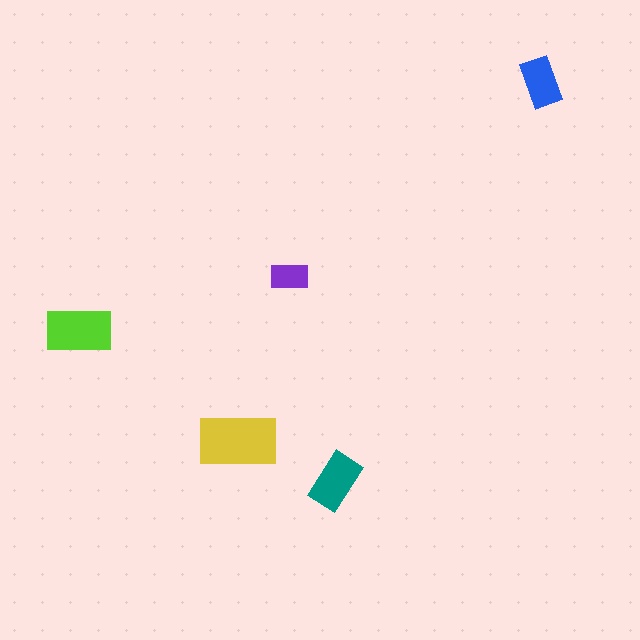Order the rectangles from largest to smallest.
the yellow one, the lime one, the teal one, the blue one, the purple one.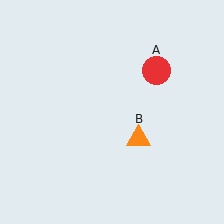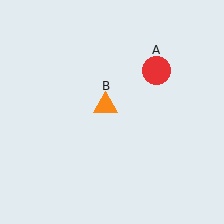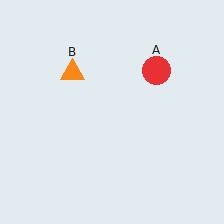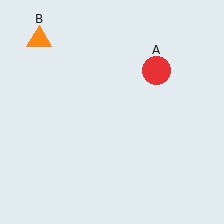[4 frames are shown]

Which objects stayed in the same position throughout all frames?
Red circle (object A) remained stationary.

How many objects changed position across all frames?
1 object changed position: orange triangle (object B).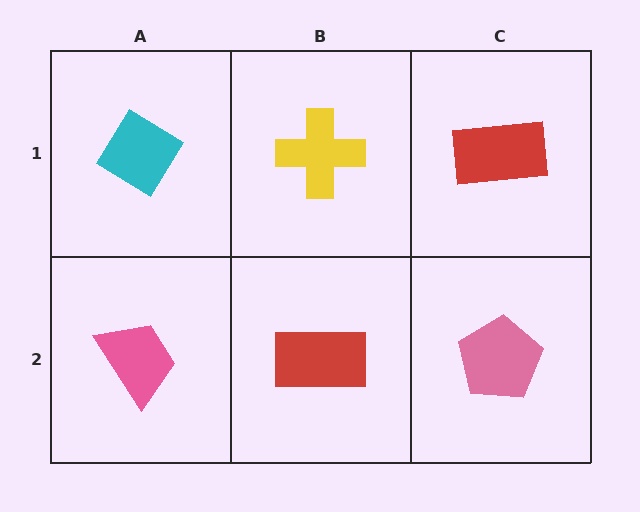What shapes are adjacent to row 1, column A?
A pink trapezoid (row 2, column A), a yellow cross (row 1, column B).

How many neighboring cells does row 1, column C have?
2.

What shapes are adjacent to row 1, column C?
A pink pentagon (row 2, column C), a yellow cross (row 1, column B).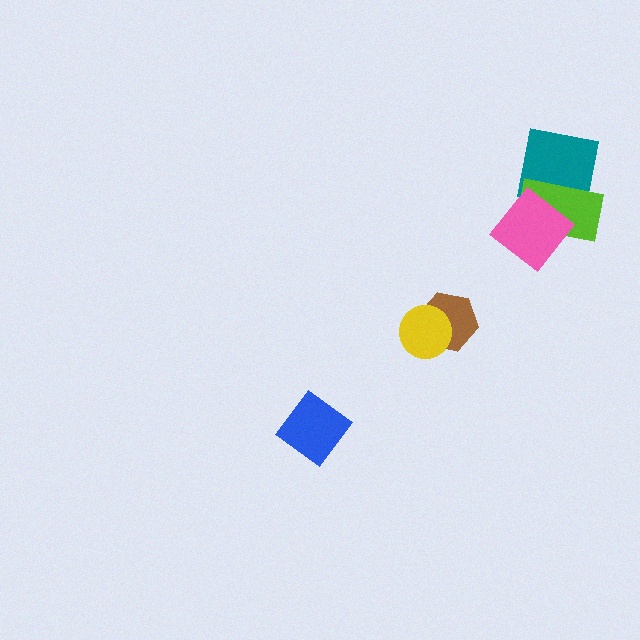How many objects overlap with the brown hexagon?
1 object overlaps with the brown hexagon.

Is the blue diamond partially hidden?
No, no other shape covers it.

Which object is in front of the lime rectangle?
The pink diamond is in front of the lime rectangle.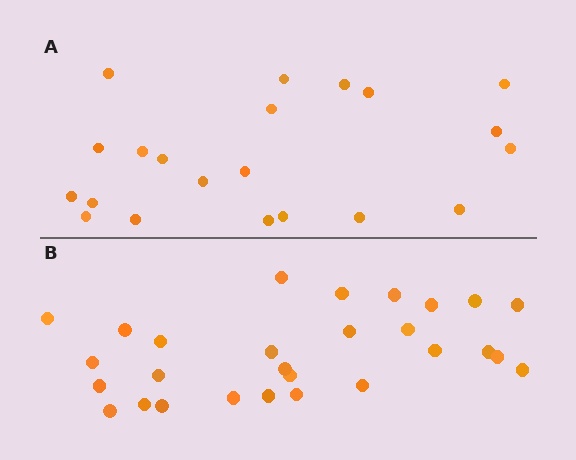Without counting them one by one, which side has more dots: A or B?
Region B (the bottom region) has more dots.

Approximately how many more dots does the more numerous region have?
Region B has roughly 8 or so more dots than region A.